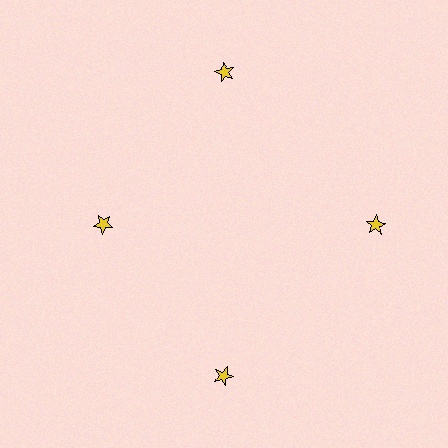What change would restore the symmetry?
The symmetry would be restored by moving it outward, back onto the ring so that all 4 stars sit at equal angles and equal distance from the center.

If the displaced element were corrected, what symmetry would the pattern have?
It would have 4-fold rotational symmetry — the pattern would map onto itself every 90 degrees.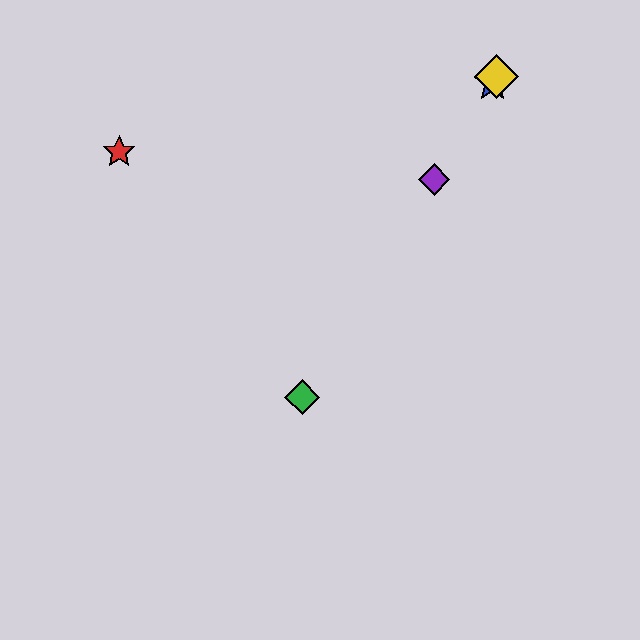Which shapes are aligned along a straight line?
The blue star, the green diamond, the yellow diamond, the purple diamond are aligned along a straight line.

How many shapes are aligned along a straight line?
4 shapes (the blue star, the green diamond, the yellow diamond, the purple diamond) are aligned along a straight line.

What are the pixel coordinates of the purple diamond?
The purple diamond is at (434, 179).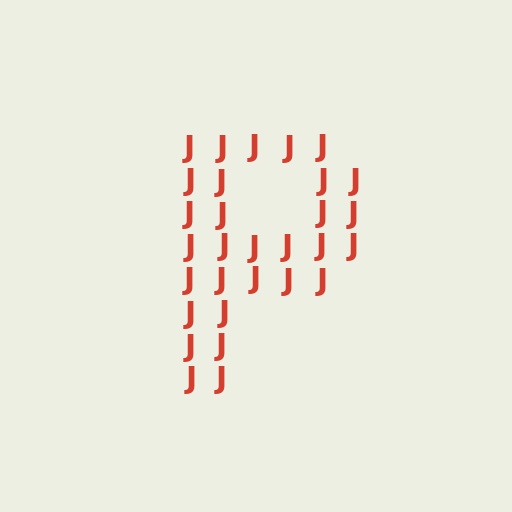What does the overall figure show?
The overall figure shows the letter P.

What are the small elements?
The small elements are letter J's.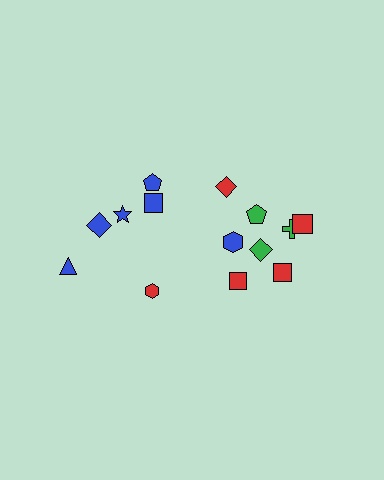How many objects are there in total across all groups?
There are 14 objects.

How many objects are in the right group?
There are 8 objects.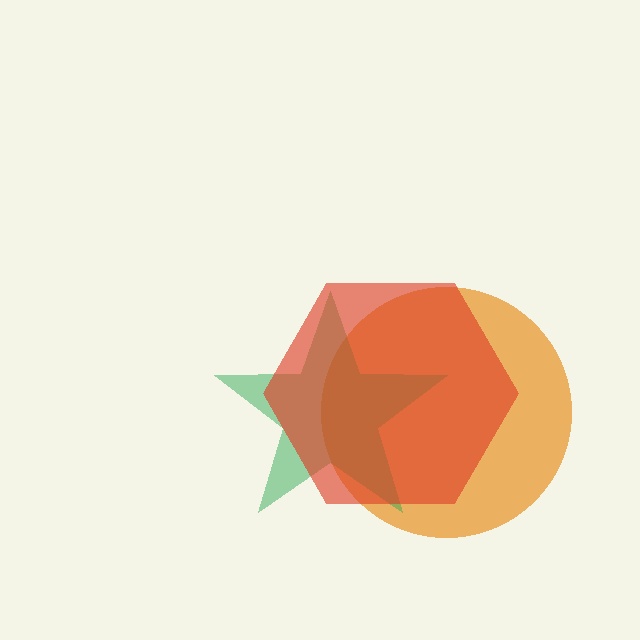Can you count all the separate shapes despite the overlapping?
Yes, there are 3 separate shapes.